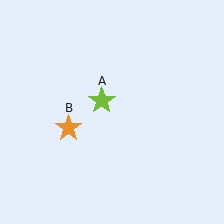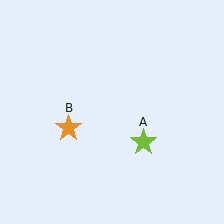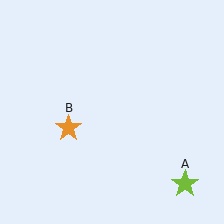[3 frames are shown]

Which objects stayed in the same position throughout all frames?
Orange star (object B) remained stationary.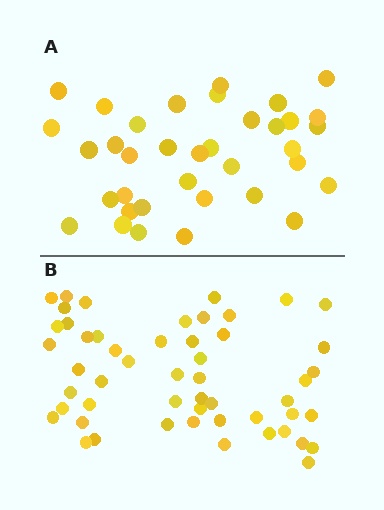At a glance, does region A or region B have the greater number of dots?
Region B (the bottom region) has more dots.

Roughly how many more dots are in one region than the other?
Region B has approximately 15 more dots than region A.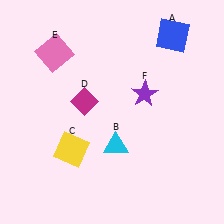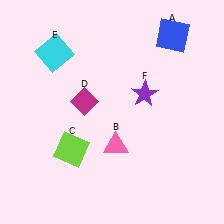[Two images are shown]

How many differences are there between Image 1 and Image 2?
There are 3 differences between the two images.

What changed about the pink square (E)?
In Image 1, E is pink. In Image 2, it changed to cyan.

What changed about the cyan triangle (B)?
In Image 1, B is cyan. In Image 2, it changed to pink.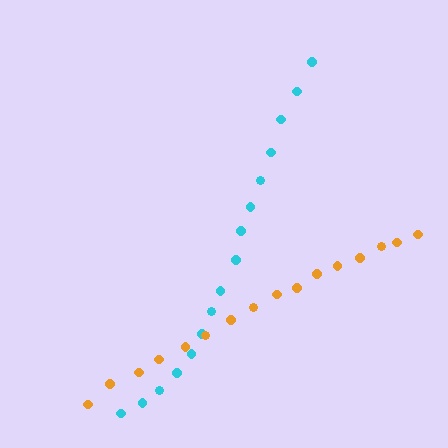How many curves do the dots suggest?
There are 2 distinct paths.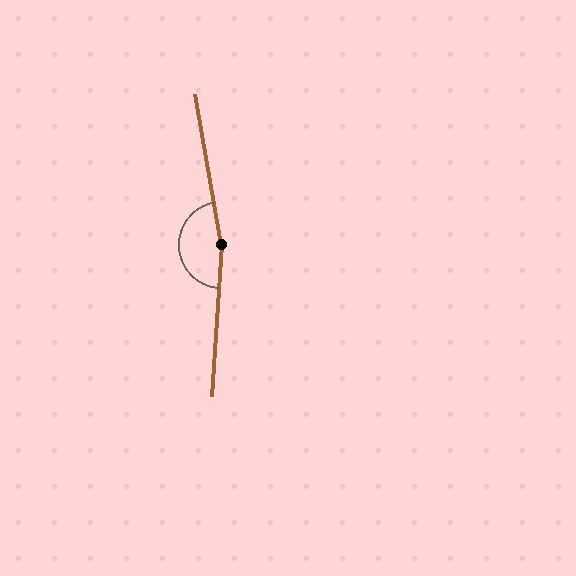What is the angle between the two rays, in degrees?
Approximately 166 degrees.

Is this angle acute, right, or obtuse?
It is obtuse.